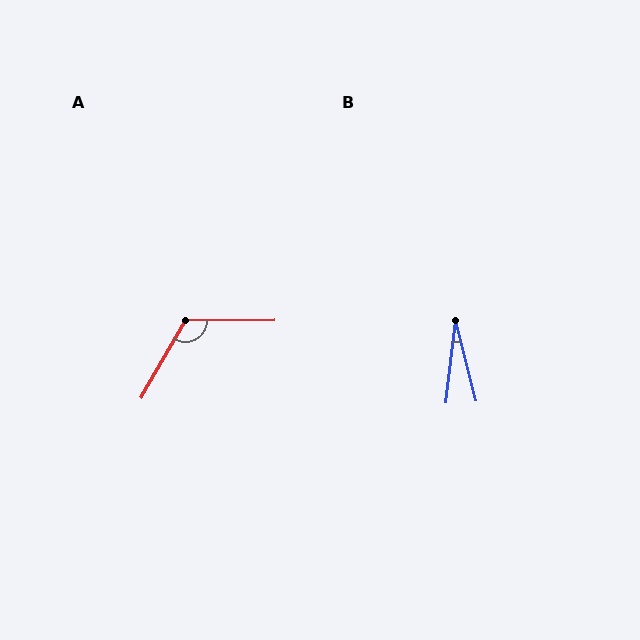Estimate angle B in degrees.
Approximately 21 degrees.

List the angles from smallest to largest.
B (21°), A (120°).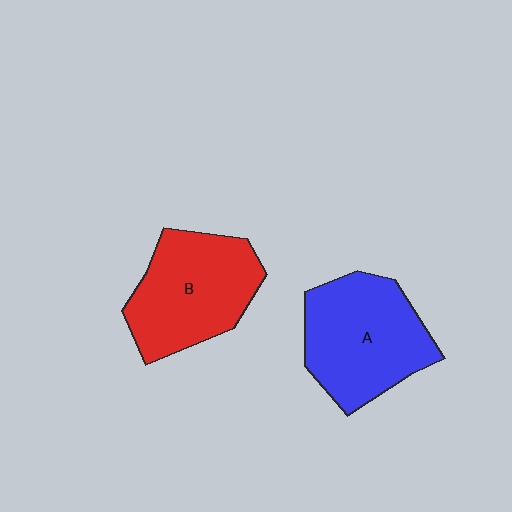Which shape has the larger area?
Shape A (blue).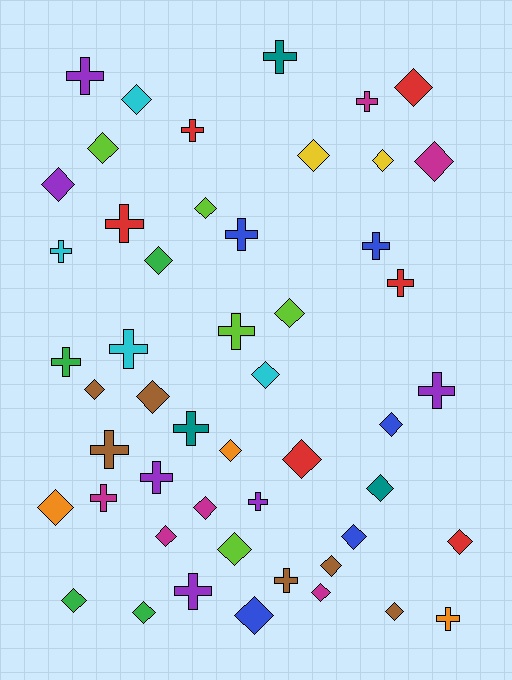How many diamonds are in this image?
There are 29 diamonds.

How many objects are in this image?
There are 50 objects.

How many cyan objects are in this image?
There are 4 cyan objects.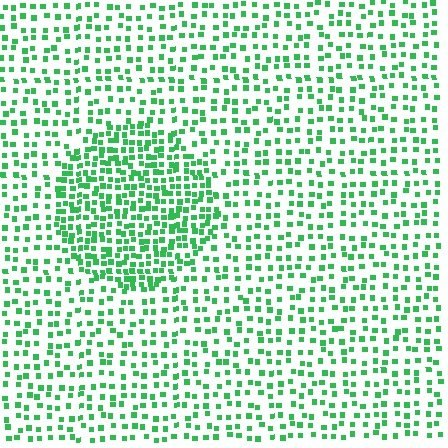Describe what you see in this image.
The image contains small green elements arranged at two different densities. A circle-shaped region is visible where the elements are more densely packed than the surrounding area.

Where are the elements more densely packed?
The elements are more densely packed inside the circle boundary.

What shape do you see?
I see a circle.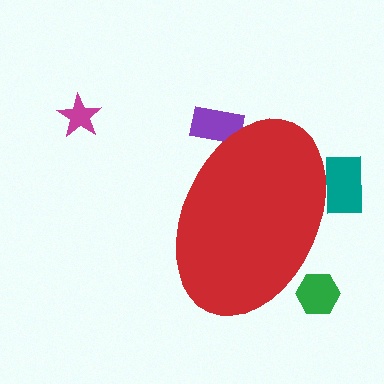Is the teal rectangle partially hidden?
Yes, the teal rectangle is partially hidden behind the red ellipse.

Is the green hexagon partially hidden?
Yes, the green hexagon is partially hidden behind the red ellipse.